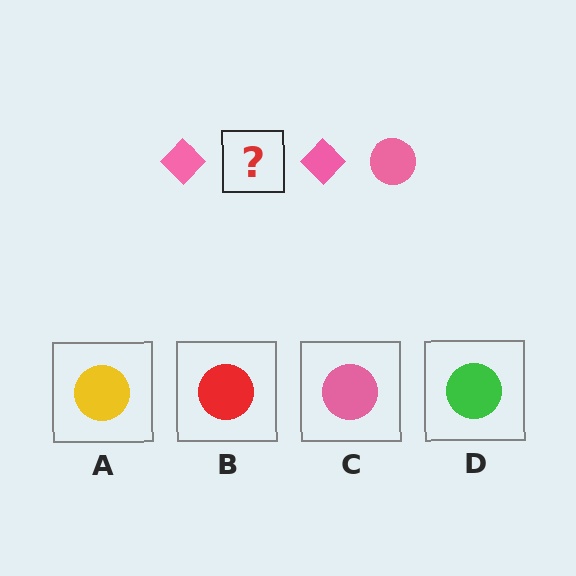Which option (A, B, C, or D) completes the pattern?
C.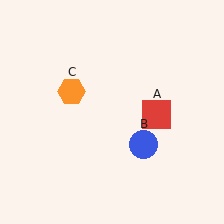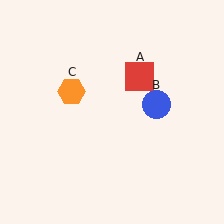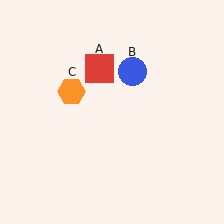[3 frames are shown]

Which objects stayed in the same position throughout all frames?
Orange hexagon (object C) remained stationary.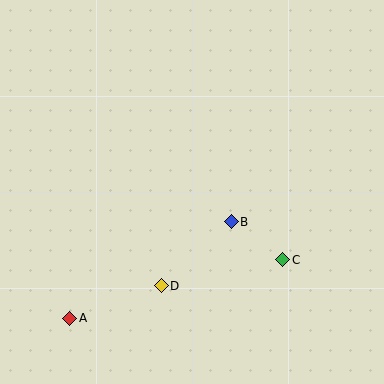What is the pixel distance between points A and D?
The distance between A and D is 97 pixels.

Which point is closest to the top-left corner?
Point B is closest to the top-left corner.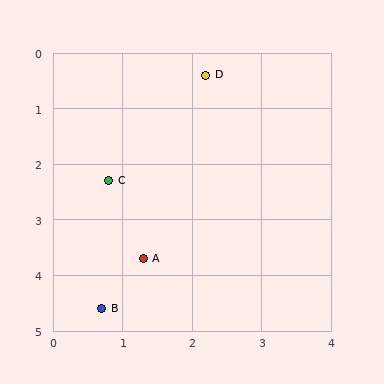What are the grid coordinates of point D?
Point D is at approximately (2.2, 0.4).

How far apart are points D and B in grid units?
Points D and B are about 4.5 grid units apart.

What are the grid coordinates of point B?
Point B is at approximately (0.7, 4.6).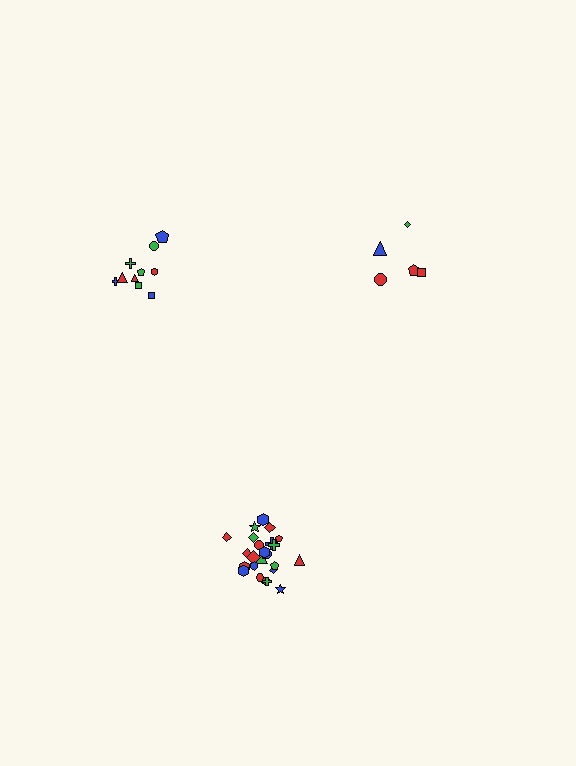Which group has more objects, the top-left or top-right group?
The top-left group.